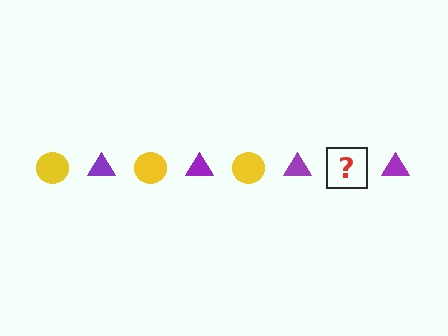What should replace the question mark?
The question mark should be replaced with a yellow circle.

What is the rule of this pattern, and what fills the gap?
The rule is that the pattern alternates between yellow circle and purple triangle. The gap should be filled with a yellow circle.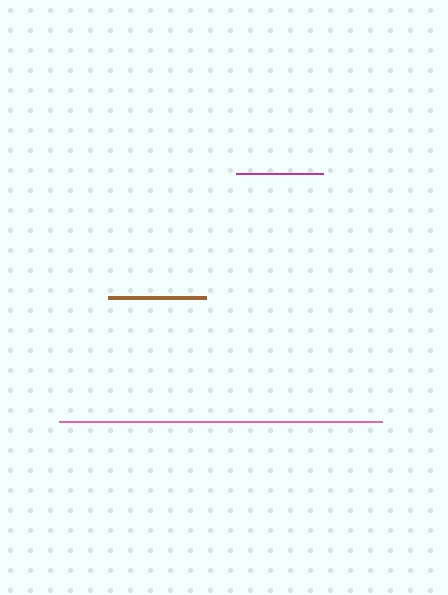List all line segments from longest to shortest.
From longest to shortest: pink, brown, magenta.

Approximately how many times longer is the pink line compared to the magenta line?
The pink line is approximately 3.7 times the length of the magenta line.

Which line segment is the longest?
The pink line is the longest at approximately 323 pixels.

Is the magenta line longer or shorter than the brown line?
The brown line is longer than the magenta line.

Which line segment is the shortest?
The magenta line is the shortest at approximately 87 pixels.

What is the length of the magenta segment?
The magenta segment is approximately 87 pixels long.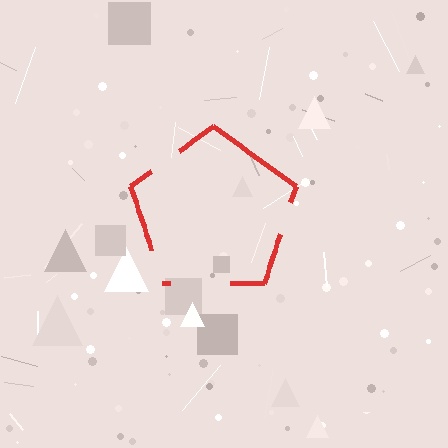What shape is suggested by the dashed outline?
The dashed outline suggests a pentagon.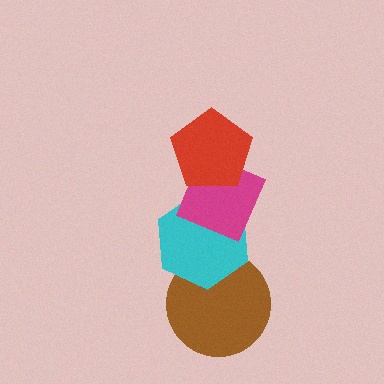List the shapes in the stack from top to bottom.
From top to bottom: the red pentagon, the magenta diamond, the cyan hexagon, the brown circle.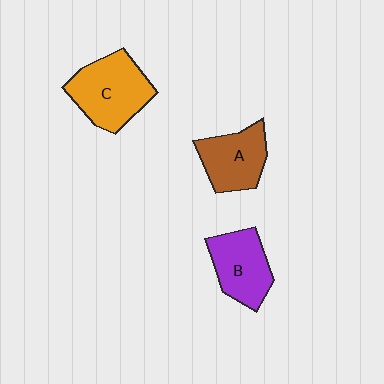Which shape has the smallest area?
Shape A (brown).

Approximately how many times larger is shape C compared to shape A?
Approximately 1.3 times.